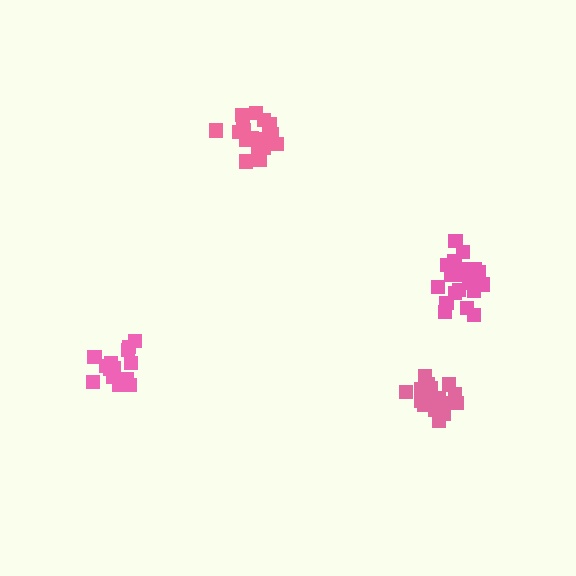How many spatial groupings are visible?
There are 4 spatial groupings.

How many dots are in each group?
Group 1: 15 dots, Group 2: 21 dots, Group 3: 19 dots, Group 4: 19 dots (74 total).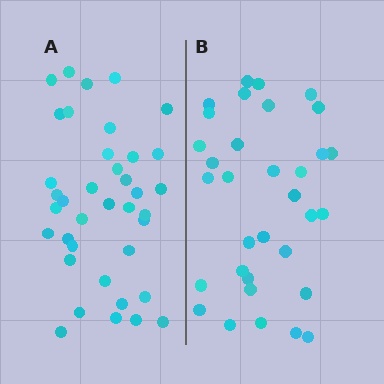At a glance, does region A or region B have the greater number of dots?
Region A (the left region) has more dots.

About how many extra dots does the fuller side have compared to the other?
Region A has about 5 more dots than region B.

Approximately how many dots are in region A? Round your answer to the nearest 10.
About 40 dots. (The exact count is 38, which rounds to 40.)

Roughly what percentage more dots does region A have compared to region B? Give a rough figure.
About 15% more.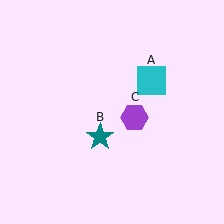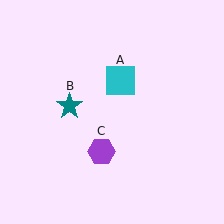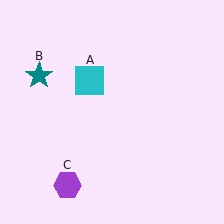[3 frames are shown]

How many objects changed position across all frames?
3 objects changed position: cyan square (object A), teal star (object B), purple hexagon (object C).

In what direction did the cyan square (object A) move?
The cyan square (object A) moved left.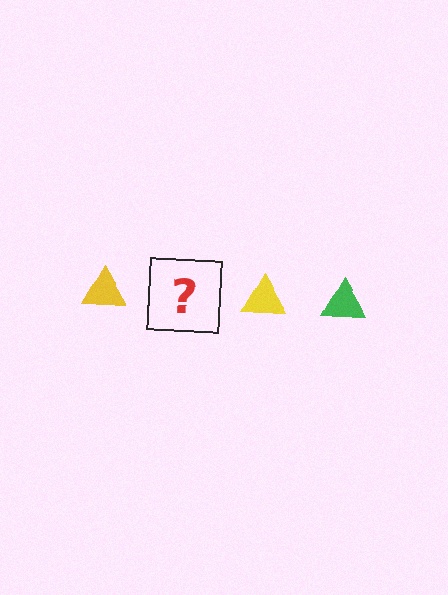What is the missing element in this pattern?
The missing element is a green triangle.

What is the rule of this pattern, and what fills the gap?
The rule is that the pattern cycles through yellow, green triangles. The gap should be filled with a green triangle.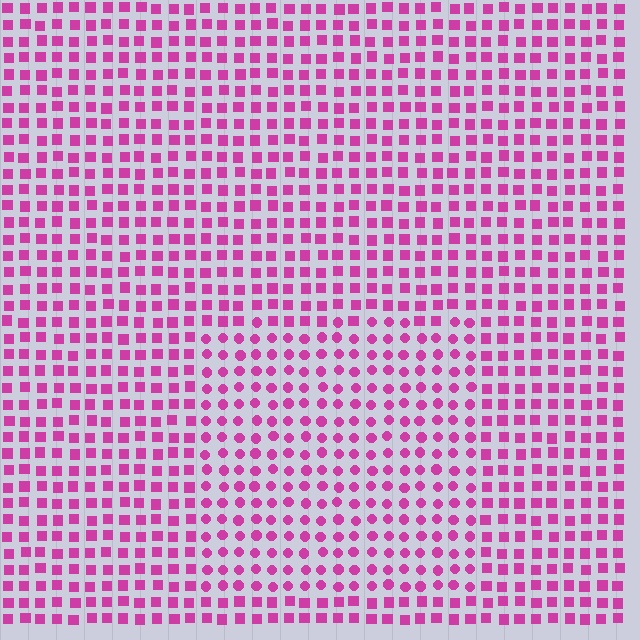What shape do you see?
I see a rectangle.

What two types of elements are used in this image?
The image uses circles inside the rectangle region and squares outside it.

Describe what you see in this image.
The image is filled with small magenta elements arranged in a uniform grid. A rectangle-shaped region contains circles, while the surrounding area contains squares. The boundary is defined purely by the change in element shape.